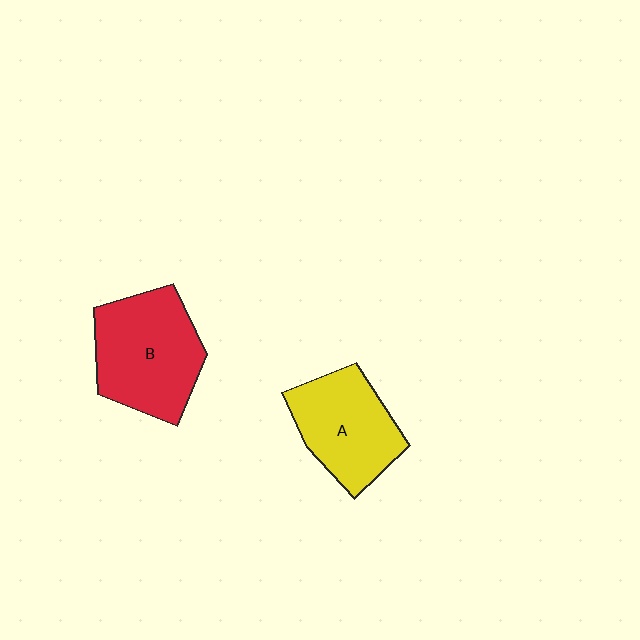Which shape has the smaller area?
Shape A (yellow).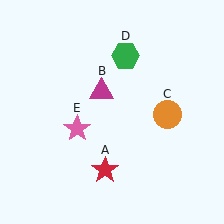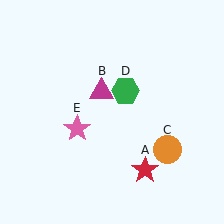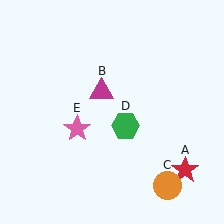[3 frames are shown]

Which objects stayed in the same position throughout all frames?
Magenta triangle (object B) and pink star (object E) remained stationary.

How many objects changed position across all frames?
3 objects changed position: red star (object A), orange circle (object C), green hexagon (object D).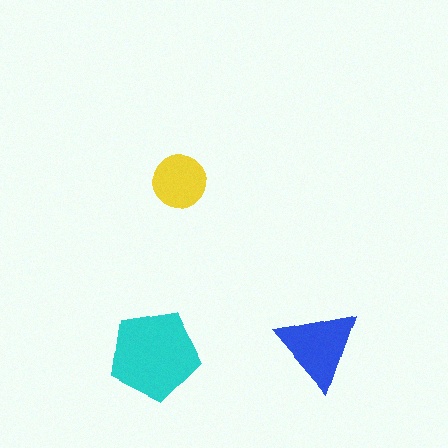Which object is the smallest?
The yellow circle.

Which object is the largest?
The cyan pentagon.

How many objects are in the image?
There are 3 objects in the image.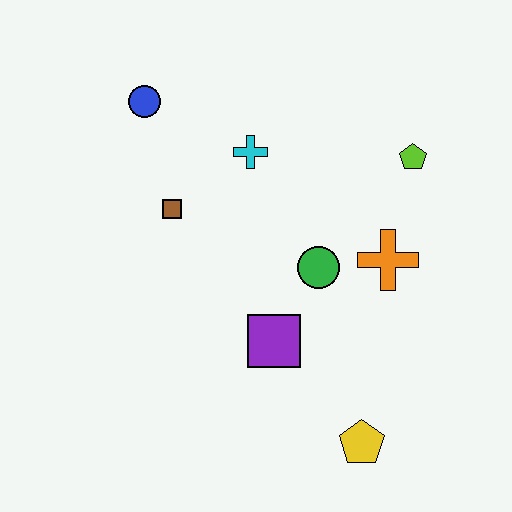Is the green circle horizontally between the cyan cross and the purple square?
No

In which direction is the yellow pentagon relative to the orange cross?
The yellow pentagon is below the orange cross.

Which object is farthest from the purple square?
The blue circle is farthest from the purple square.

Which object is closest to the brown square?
The cyan cross is closest to the brown square.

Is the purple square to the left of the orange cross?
Yes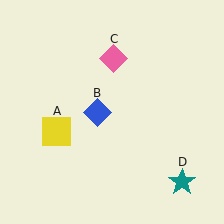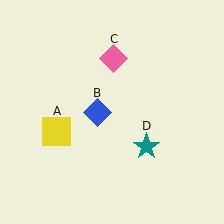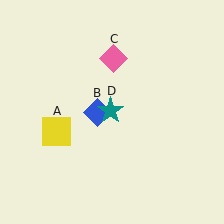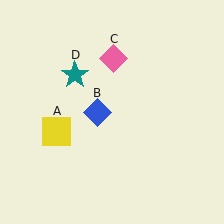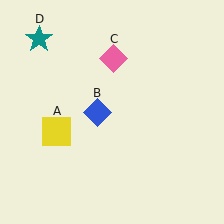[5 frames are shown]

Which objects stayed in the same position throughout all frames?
Yellow square (object A) and blue diamond (object B) and pink diamond (object C) remained stationary.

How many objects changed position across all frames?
1 object changed position: teal star (object D).